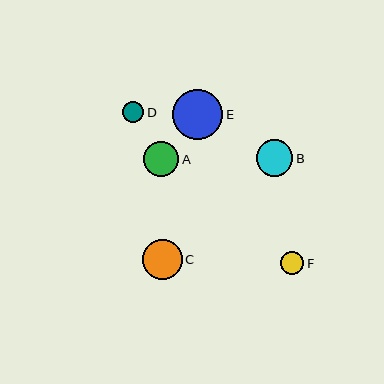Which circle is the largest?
Circle E is the largest with a size of approximately 50 pixels.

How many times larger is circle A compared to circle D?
Circle A is approximately 1.6 times the size of circle D.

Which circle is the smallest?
Circle D is the smallest with a size of approximately 21 pixels.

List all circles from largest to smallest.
From largest to smallest: E, C, B, A, F, D.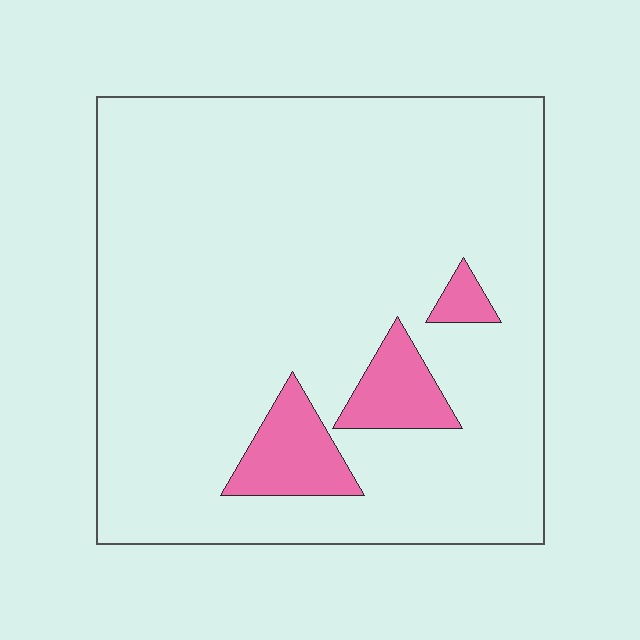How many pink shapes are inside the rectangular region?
3.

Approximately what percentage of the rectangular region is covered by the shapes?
Approximately 10%.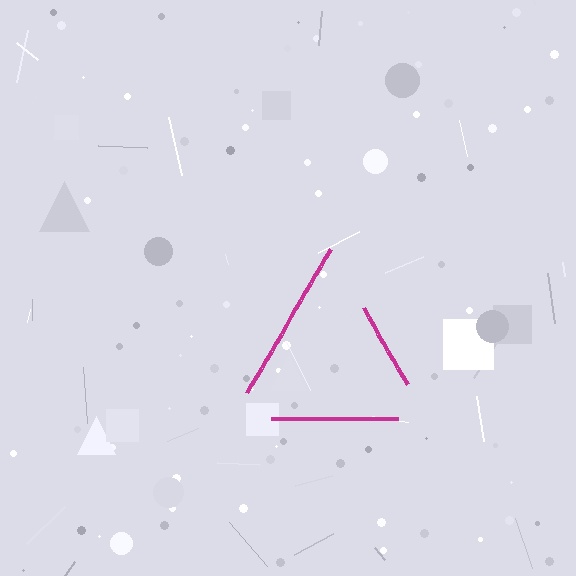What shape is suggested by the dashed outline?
The dashed outline suggests a triangle.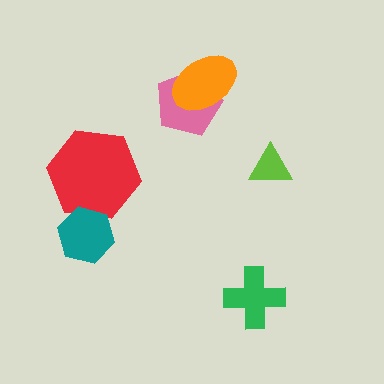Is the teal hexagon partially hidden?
No, no other shape covers it.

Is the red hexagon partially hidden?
Yes, it is partially covered by another shape.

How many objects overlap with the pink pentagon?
1 object overlaps with the pink pentagon.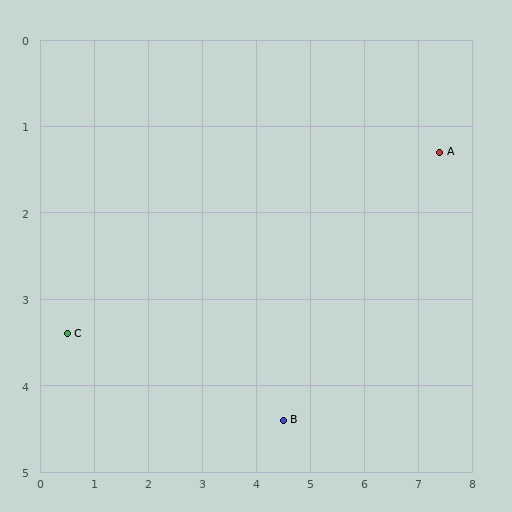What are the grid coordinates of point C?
Point C is at approximately (0.5, 3.4).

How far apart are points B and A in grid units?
Points B and A are about 4.2 grid units apart.